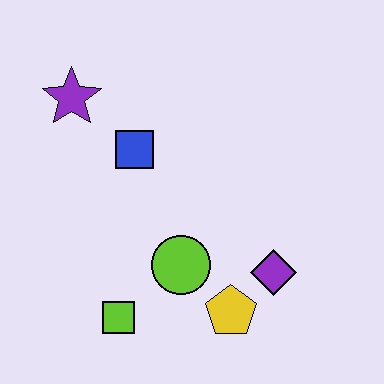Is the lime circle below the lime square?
No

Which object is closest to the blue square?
The purple star is closest to the blue square.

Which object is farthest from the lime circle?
The purple star is farthest from the lime circle.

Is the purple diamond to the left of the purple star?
No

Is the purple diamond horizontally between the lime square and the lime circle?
No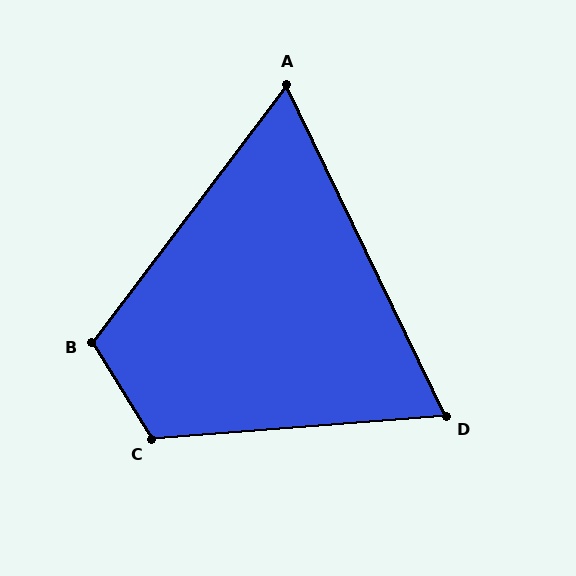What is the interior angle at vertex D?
Approximately 69 degrees (acute).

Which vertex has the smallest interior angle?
A, at approximately 63 degrees.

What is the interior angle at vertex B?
Approximately 111 degrees (obtuse).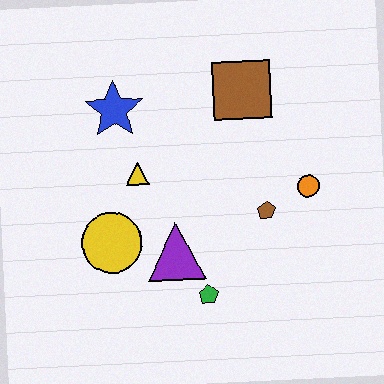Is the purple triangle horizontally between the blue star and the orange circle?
Yes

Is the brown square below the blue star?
No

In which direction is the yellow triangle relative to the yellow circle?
The yellow triangle is above the yellow circle.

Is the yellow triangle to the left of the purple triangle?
Yes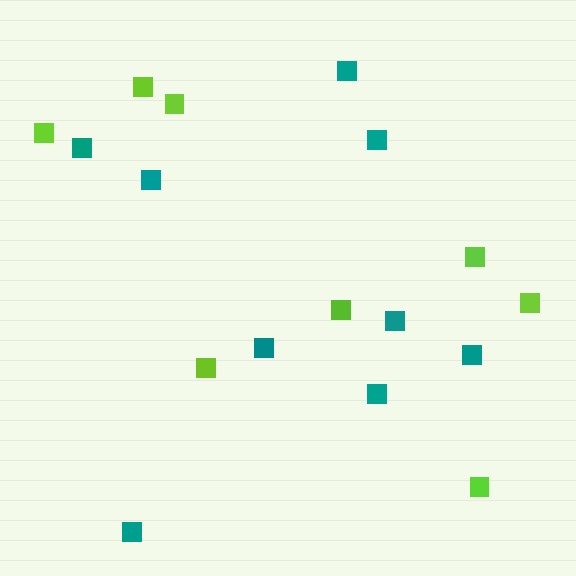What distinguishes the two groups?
There are 2 groups: one group of teal squares (9) and one group of lime squares (8).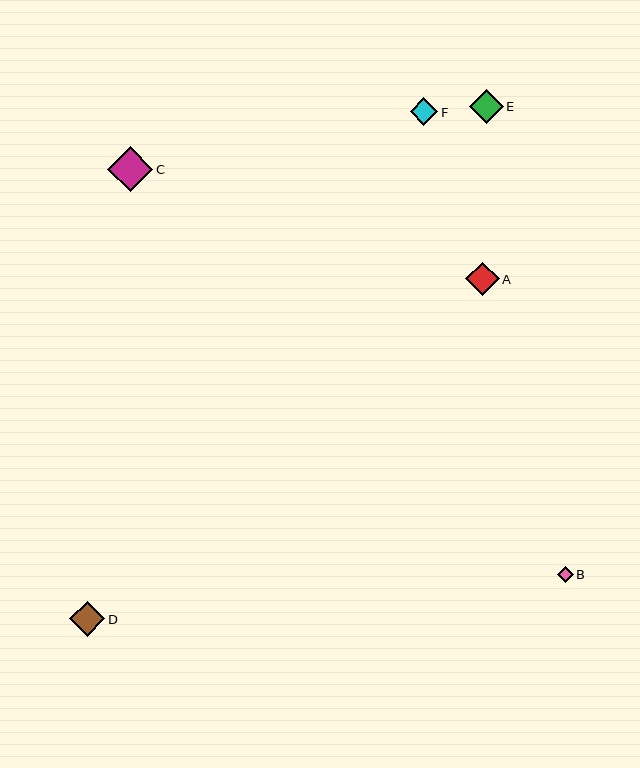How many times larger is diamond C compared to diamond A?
Diamond C is approximately 1.4 times the size of diamond A.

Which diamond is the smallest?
Diamond B is the smallest with a size of approximately 16 pixels.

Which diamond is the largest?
Diamond C is the largest with a size of approximately 45 pixels.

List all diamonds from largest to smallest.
From largest to smallest: C, D, E, A, F, B.